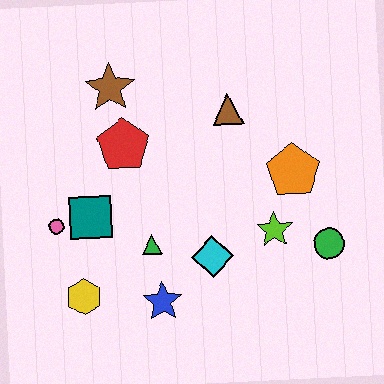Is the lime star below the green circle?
No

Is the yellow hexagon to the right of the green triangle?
No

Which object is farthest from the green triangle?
The green circle is farthest from the green triangle.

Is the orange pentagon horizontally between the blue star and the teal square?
No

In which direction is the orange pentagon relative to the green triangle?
The orange pentagon is to the right of the green triangle.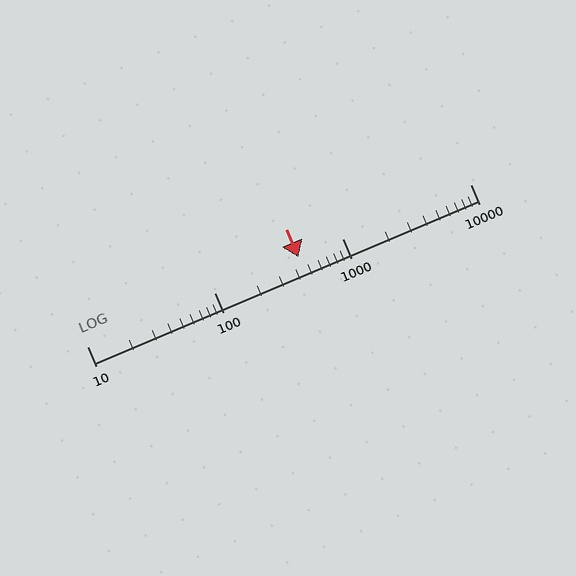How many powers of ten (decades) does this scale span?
The scale spans 3 decades, from 10 to 10000.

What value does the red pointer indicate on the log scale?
The pointer indicates approximately 450.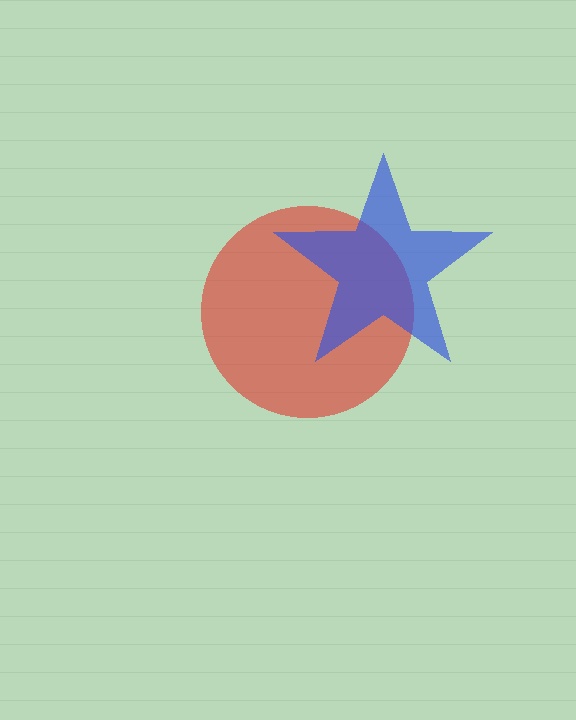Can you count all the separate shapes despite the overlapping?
Yes, there are 2 separate shapes.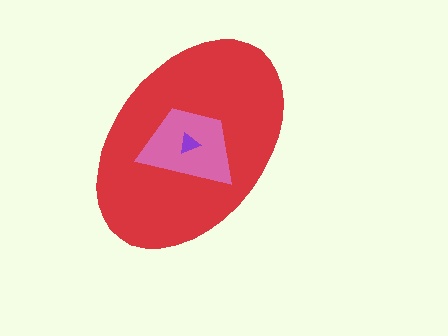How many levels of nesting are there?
3.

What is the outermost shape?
The red ellipse.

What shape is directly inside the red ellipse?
The pink trapezoid.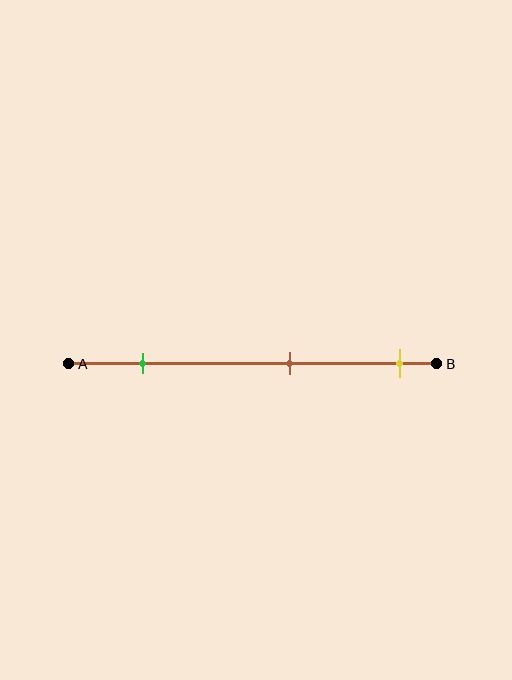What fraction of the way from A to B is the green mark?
The green mark is approximately 20% (0.2) of the way from A to B.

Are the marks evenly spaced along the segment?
Yes, the marks are approximately evenly spaced.